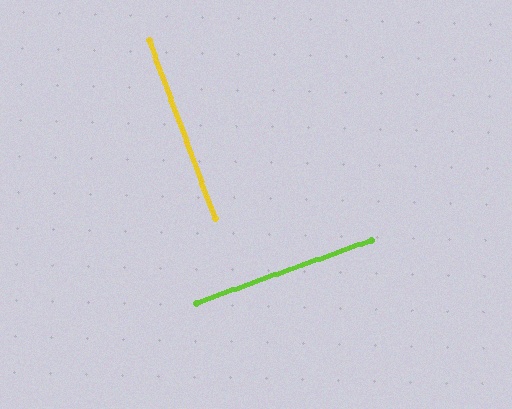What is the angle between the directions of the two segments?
Approximately 90 degrees.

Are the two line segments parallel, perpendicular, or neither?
Perpendicular — they meet at approximately 90°.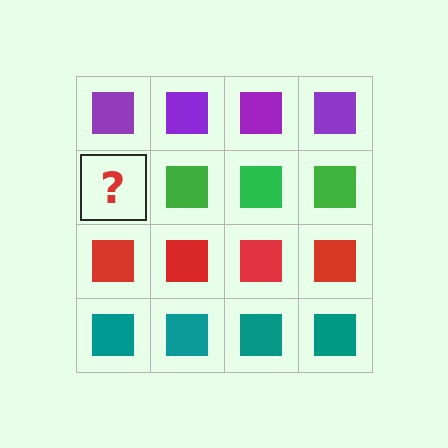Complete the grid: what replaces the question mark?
The question mark should be replaced with a green square.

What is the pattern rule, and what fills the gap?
The rule is that each row has a consistent color. The gap should be filled with a green square.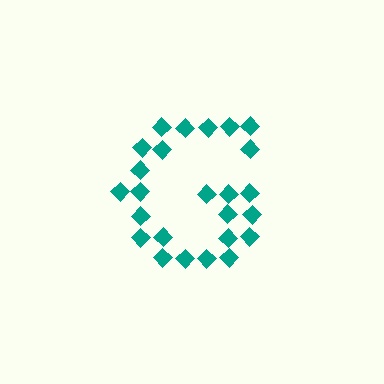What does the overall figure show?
The overall figure shows the letter G.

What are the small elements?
The small elements are diamonds.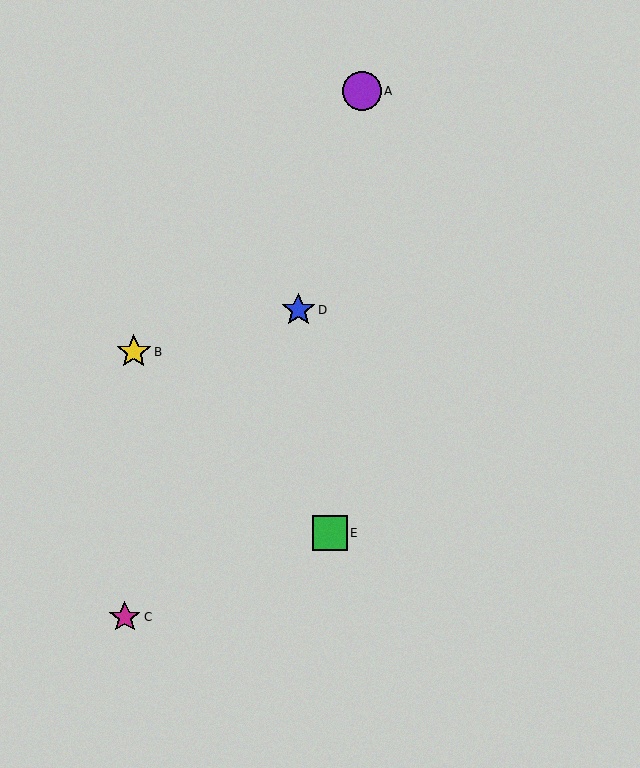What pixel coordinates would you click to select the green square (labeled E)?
Click at (330, 533) to select the green square E.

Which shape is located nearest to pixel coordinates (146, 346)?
The yellow star (labeled B) at (134, 352) is nearest to that location.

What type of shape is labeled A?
Shape A is a purple circle.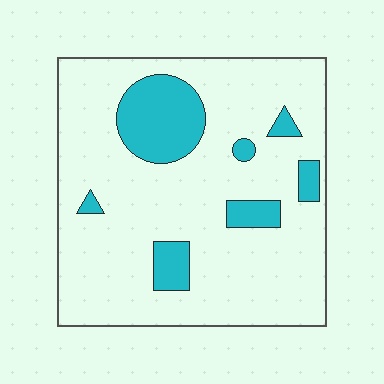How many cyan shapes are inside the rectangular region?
7.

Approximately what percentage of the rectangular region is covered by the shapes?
Approximately 15%.